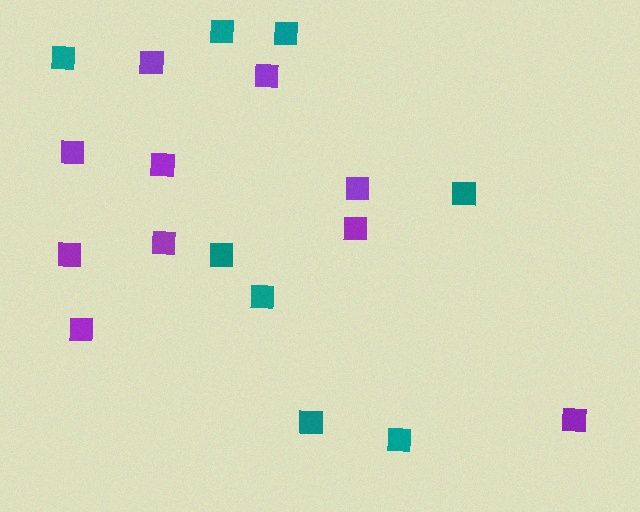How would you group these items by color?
There are 2 groups: one group of teal squares (8) and one group of purple squares (10).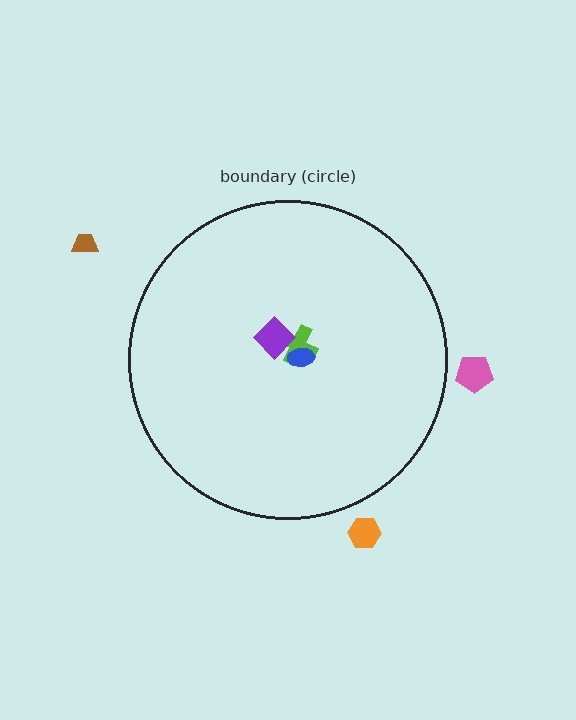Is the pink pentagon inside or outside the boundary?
Outside.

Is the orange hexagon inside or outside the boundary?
Outside.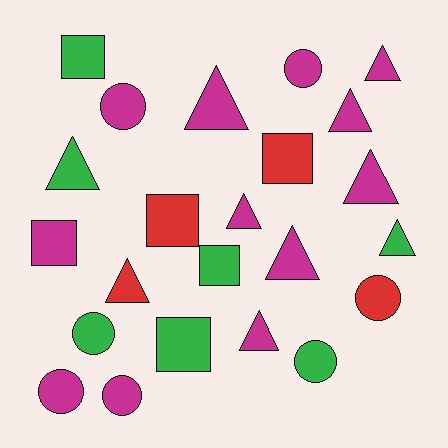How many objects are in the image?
There are 23 objects.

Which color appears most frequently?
Magenta, with 12 objects.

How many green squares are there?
There are 3 green squares.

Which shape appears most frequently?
Triangle, with 10 objects.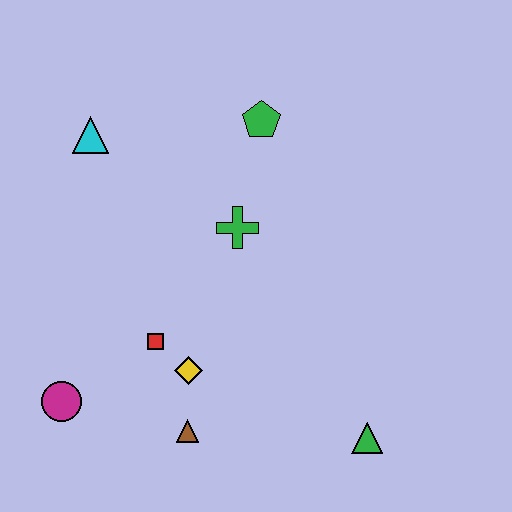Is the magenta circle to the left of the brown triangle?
Yes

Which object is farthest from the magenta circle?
The green pentagon is farthest from the magenta circle.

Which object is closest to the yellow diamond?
The red square is closest to the yellow diamond.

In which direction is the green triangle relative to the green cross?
The green triangle is below the green cross.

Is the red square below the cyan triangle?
Yes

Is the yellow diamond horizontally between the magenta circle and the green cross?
Yes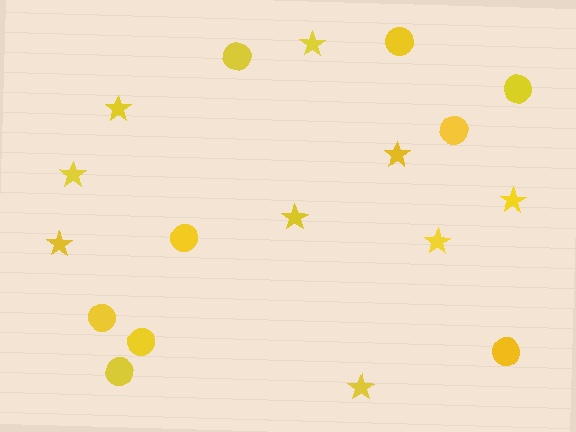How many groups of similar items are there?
There are 2 groups: one group of stars (9) and one group of circles (9).